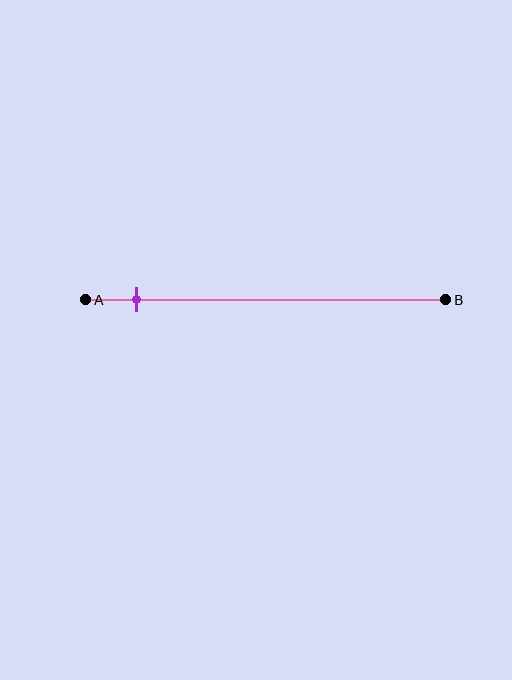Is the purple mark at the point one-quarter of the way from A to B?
No, the mark is at about 15% from A, not at the 25% one-quarter point.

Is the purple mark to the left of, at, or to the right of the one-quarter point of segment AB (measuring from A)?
The purple mark is to the left of the one-quarter point of segment AB.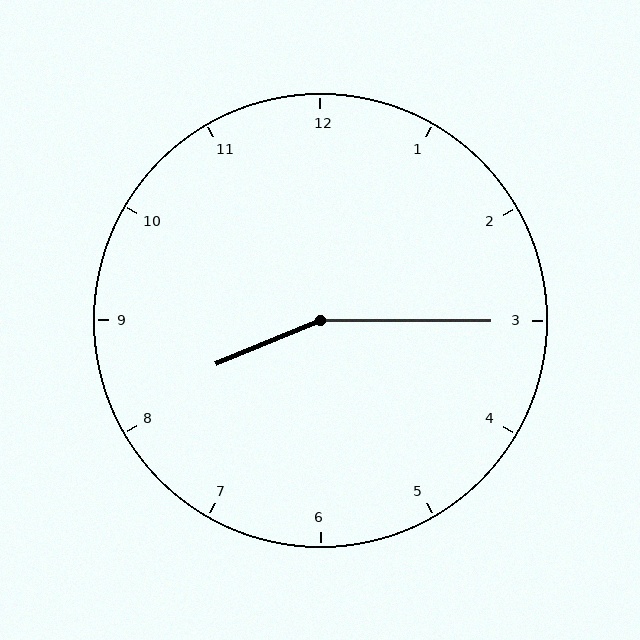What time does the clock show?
8:15.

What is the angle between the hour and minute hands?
Approximately 158 degrees.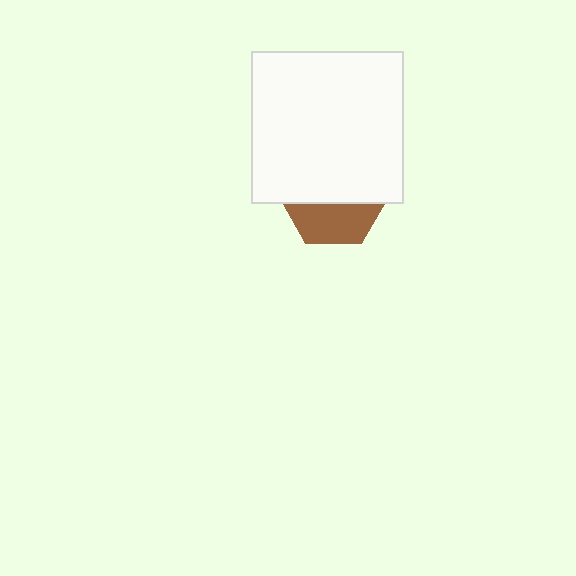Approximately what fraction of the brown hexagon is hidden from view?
Roughly 61% of the brown hexagon is hidden behind the white square.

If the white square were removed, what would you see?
You would see the complete brown hexagon.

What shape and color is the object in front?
The object in front is a white square.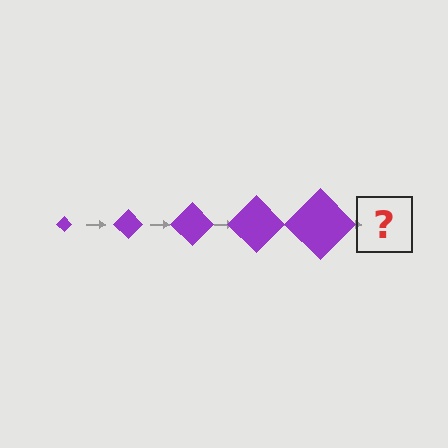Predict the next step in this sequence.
The next step is a purple diamond, larger than the previous one.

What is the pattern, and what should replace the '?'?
The pattern is that the diamond gets progressively larger each step. The '?' should be a purple diamond, larger than the previous one.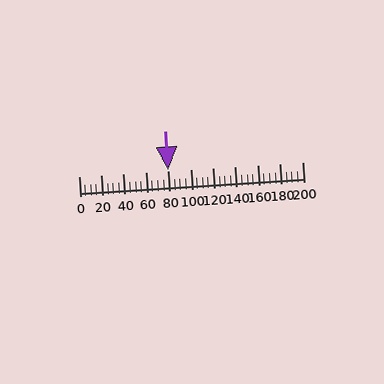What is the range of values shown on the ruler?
The ruler shows values from 0 to 200.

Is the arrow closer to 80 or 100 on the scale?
The arrow is closer to 80.